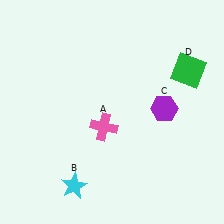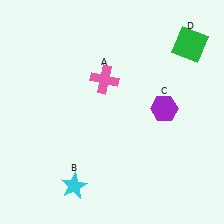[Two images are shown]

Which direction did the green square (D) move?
The green square (D) moved up.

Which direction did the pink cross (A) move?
The pink cross (A) moved up.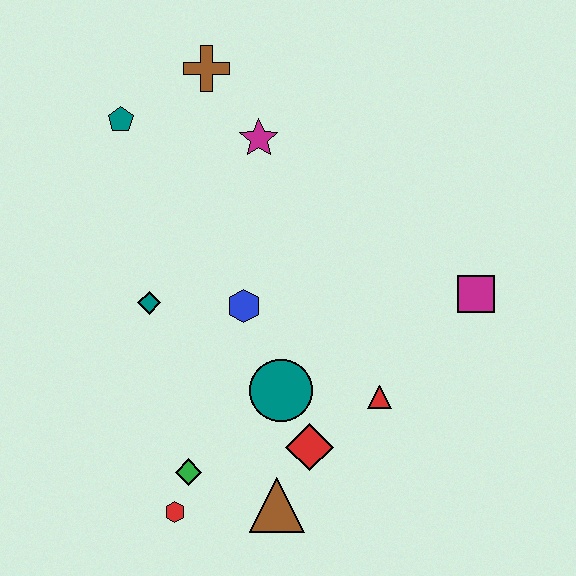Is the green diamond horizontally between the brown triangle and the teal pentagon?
Yes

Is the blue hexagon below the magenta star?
Yes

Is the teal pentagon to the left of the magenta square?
Yes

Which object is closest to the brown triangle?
The red diamond is closest to the brown triangle.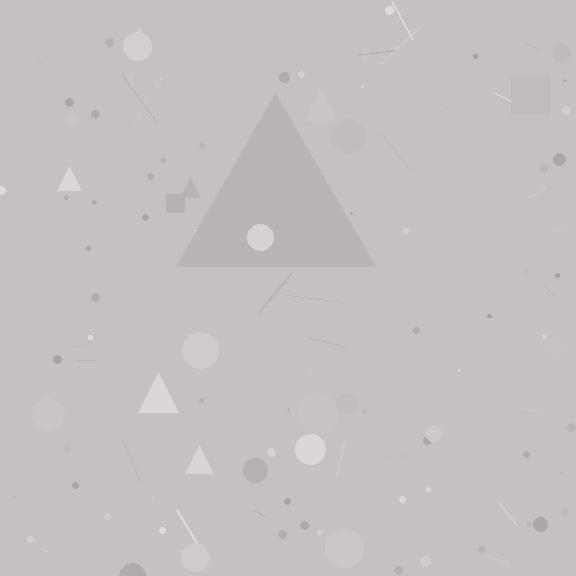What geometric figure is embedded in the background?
A triangle is embedded in the background.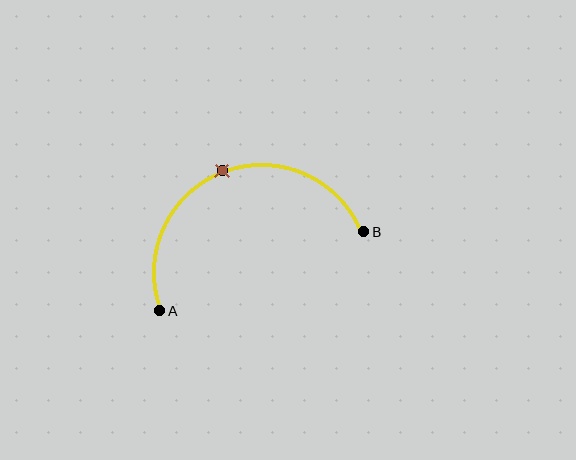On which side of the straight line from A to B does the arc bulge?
The arc bulges above the straight line connecting A and B.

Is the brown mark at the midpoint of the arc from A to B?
Yes. The brown mark lies on the arc at equal arc-length from both A and B — it is the arc midpoint.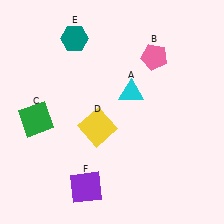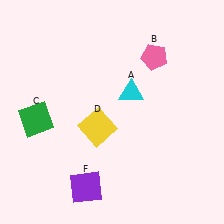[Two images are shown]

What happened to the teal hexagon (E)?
The teal hexagon (E) was removed in Image 2. It was in the top-left area of Image 1.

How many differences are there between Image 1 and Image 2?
There is 1 difference between the two images.